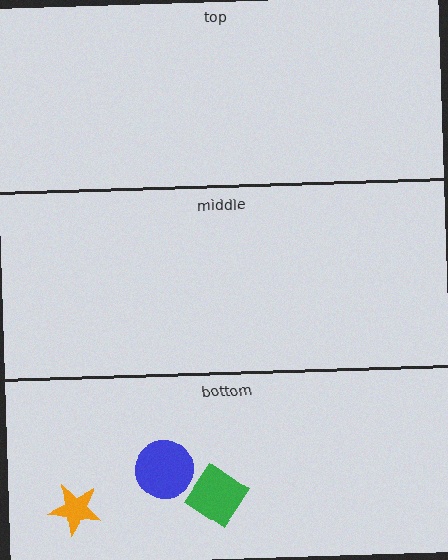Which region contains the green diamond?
The bottom region.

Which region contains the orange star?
The bottom region.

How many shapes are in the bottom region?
3.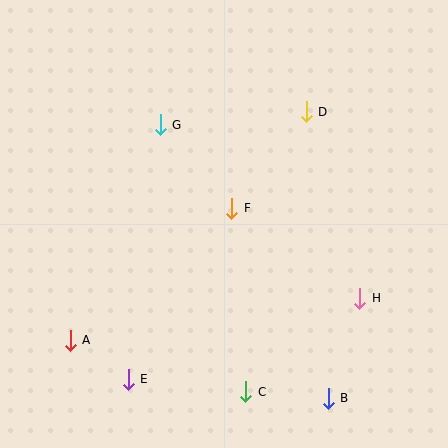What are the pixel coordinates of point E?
Point E is at (128, 379).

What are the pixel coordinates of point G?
Point G is at (160, 125).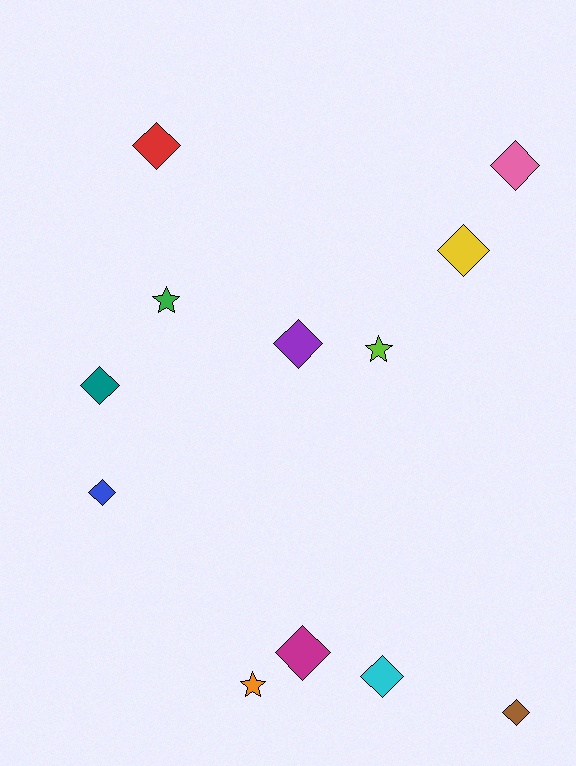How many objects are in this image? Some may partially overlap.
There are 12 objects.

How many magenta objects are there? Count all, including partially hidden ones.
There is 1 magenta object.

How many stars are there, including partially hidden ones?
There are 3 stars.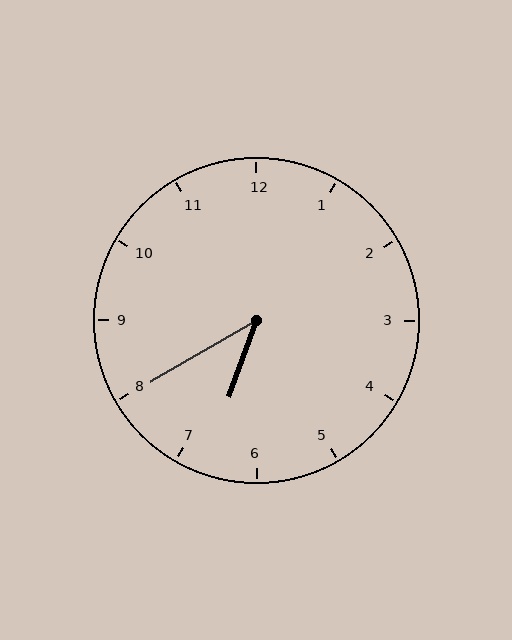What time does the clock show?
6:40.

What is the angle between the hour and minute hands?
Approximately 40 degrees.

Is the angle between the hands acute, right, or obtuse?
It is acute.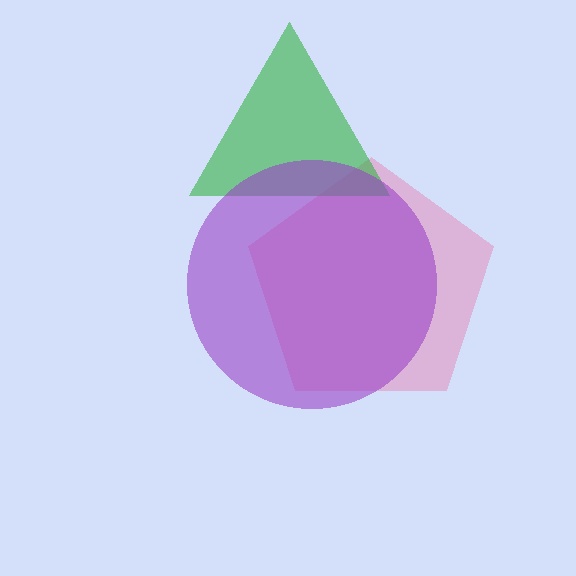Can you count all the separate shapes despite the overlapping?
Yes, there are 3 separate shapes.